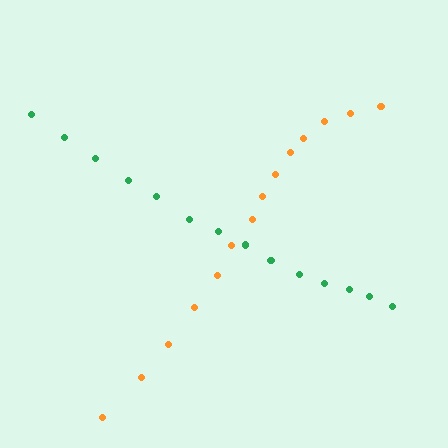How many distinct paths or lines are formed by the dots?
There are 2 distinct paths.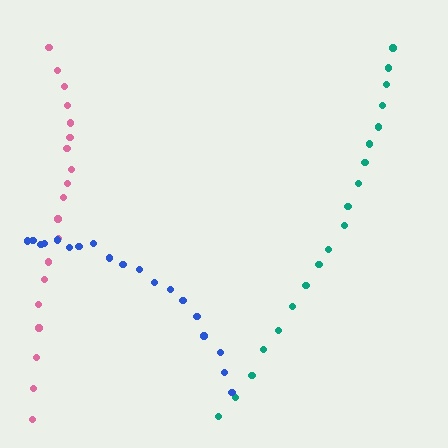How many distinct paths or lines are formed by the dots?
There are 3 distinct paths.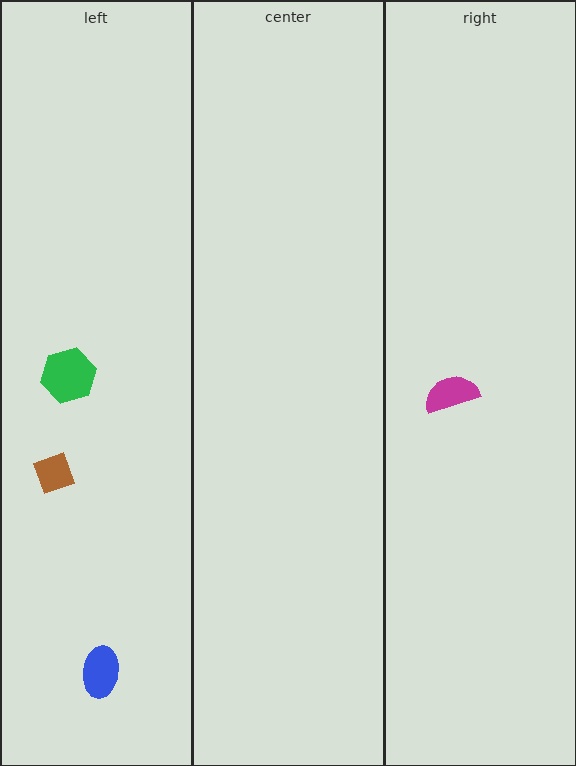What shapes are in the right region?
The magenta semicircle.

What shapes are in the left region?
The brown diamond, the green hexagon, the blue ellipse.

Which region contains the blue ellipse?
The left region.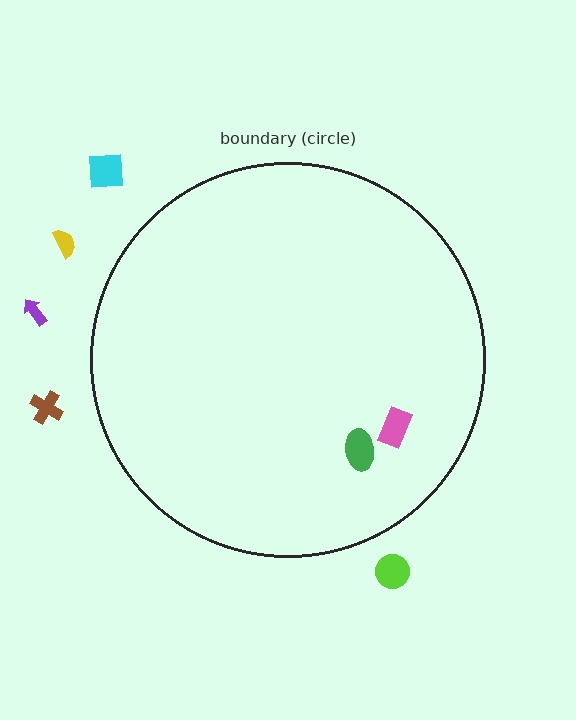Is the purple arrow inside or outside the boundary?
Outside.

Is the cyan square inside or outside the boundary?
Outside.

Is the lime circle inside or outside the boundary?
Outside.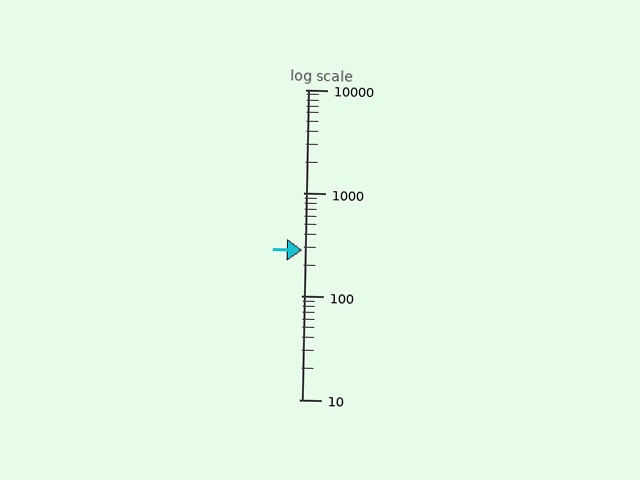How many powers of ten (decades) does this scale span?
The scale spans 3 decades, from 10 to 10000.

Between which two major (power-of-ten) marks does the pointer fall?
The pointer is between 100 and 1000.